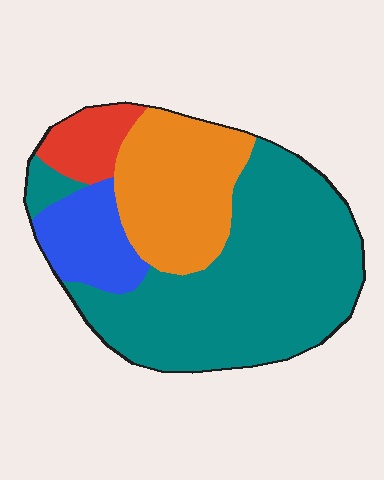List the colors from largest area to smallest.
From largest to smallest: teal, orange, blue, red.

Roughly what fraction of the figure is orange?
Orange covers 25% of the figure.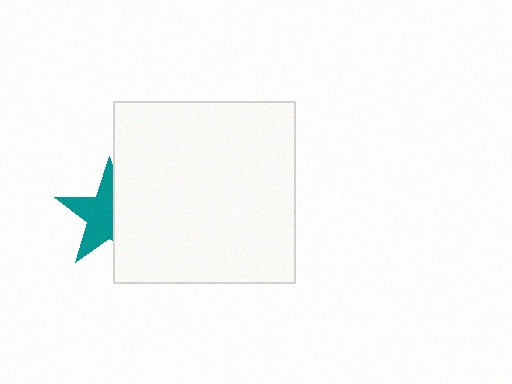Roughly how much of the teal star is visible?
About half of it is visible (roughly 57%).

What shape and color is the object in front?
The object in front is a white square.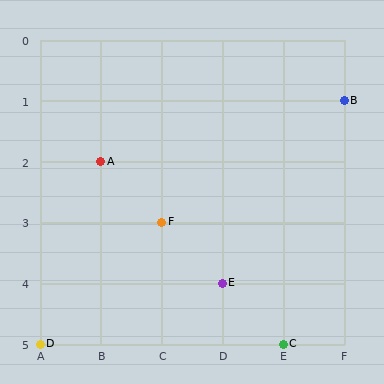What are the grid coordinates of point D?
Point D is at grid coordinates (A, 5).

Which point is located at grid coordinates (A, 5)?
Point D is at (A, 5).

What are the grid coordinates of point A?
Point A is at grid coordinates (B, 2).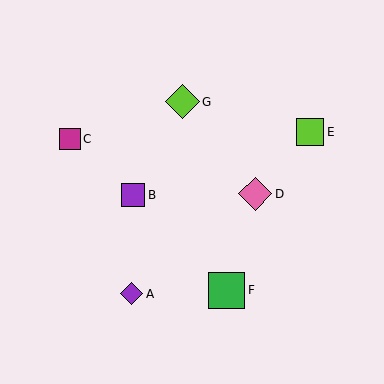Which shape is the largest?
The green square (labeled F) is the largest.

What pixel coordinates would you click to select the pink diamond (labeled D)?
Click at (255, 194) to select the pink diamond D.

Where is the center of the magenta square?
The center of the magenta square is at (70, 139).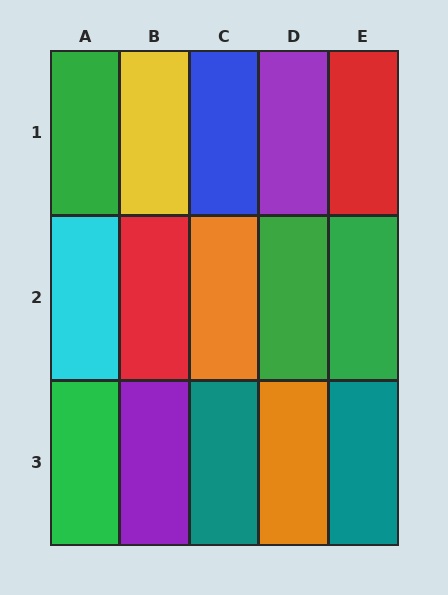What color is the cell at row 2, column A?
Cyan.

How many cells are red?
2 cells are red.